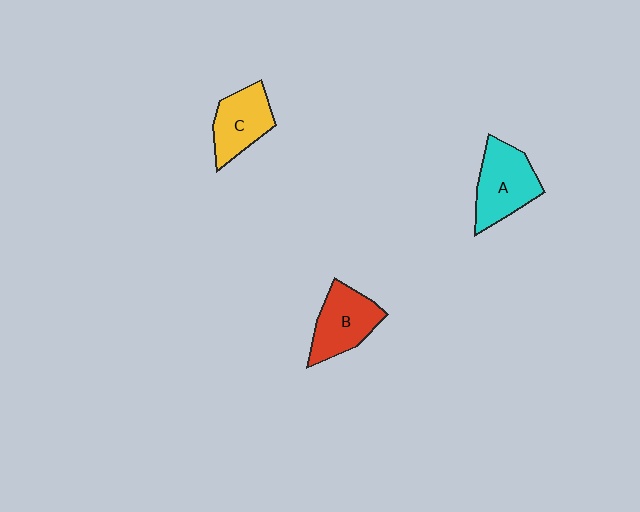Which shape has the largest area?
Shape A (cyan).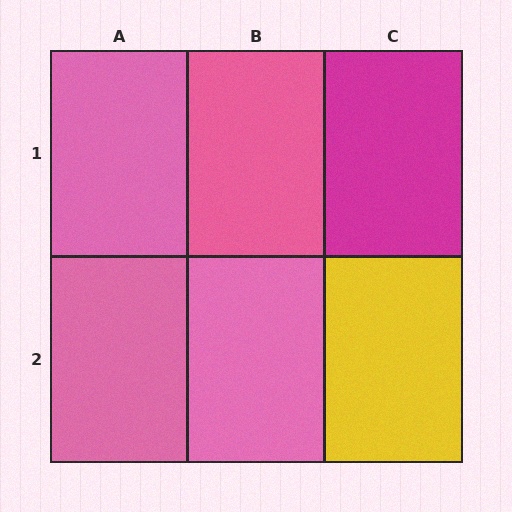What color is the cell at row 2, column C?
Yellow.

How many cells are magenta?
1 cell is magenta.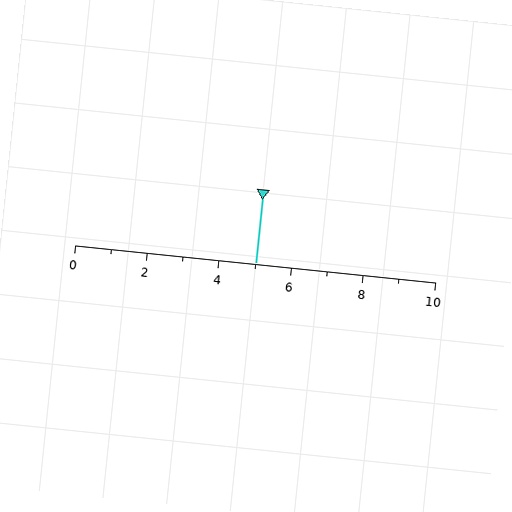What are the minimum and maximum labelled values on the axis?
The axis runs from 0 to 10.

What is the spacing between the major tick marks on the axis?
The major ticks are spaced 2 apart.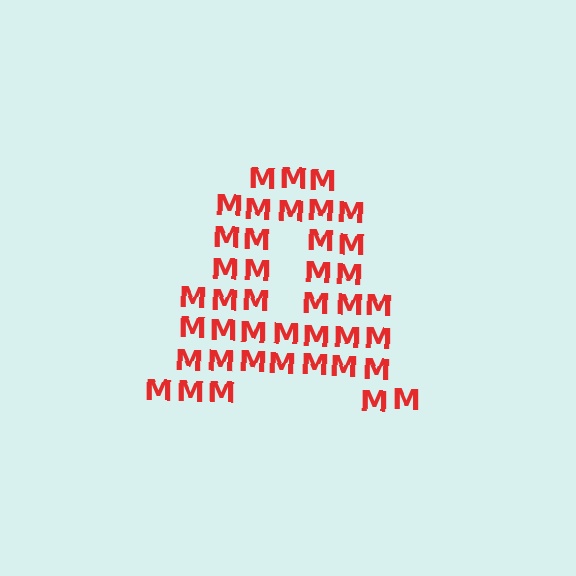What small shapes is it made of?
It is made of small letter M's.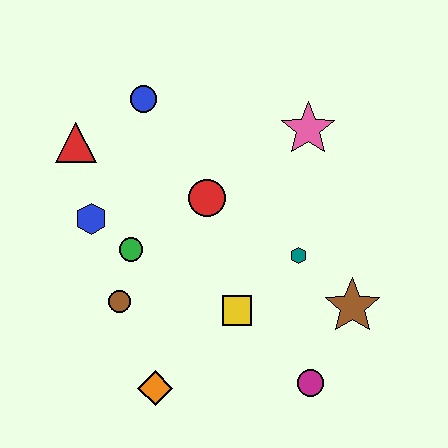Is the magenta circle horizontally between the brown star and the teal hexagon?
Yes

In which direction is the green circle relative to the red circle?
The green circle is to the left of the red circle.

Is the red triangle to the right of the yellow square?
No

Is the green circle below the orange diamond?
No